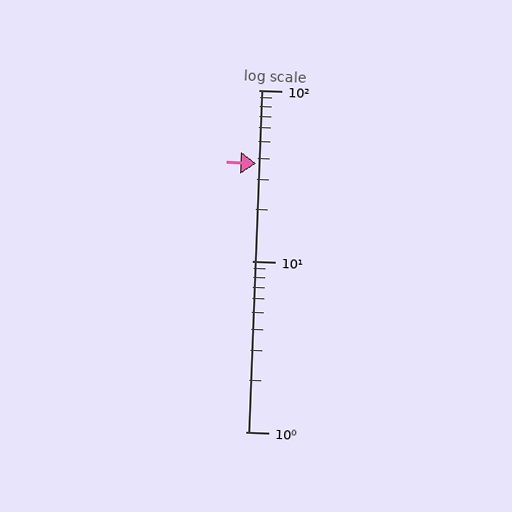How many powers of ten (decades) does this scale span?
The scale spans 2 decades, from 1 to 100.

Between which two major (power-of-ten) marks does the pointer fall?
The pointer is between 10 and 100.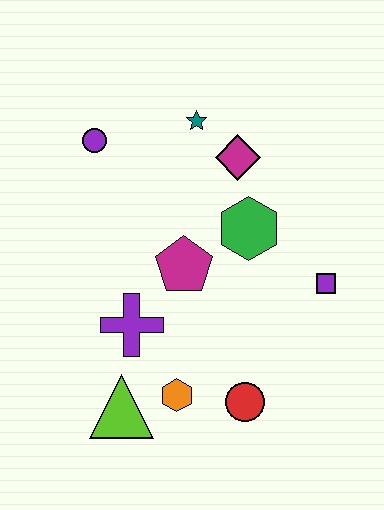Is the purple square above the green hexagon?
No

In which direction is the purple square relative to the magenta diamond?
The purple square is below the magenta diamond.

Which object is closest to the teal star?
The magenta diamond is closest to the teal star.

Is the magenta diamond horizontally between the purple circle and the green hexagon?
Yes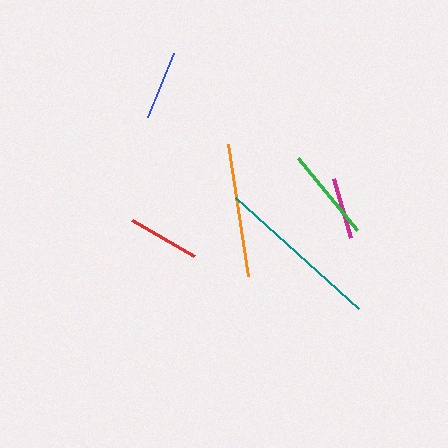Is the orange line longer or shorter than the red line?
The orange line is longer than the red line.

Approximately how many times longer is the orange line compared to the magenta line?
The orange line is approximately 2.2 times the length of the magenta line.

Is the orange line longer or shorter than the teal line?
The teal line is longer than the orange line.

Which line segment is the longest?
The teal line is the longest at approximately 165 pixels.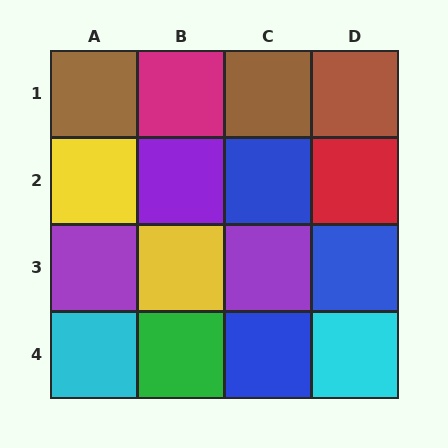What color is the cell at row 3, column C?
Purple.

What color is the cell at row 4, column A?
Cyan.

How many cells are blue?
3 cells are blue.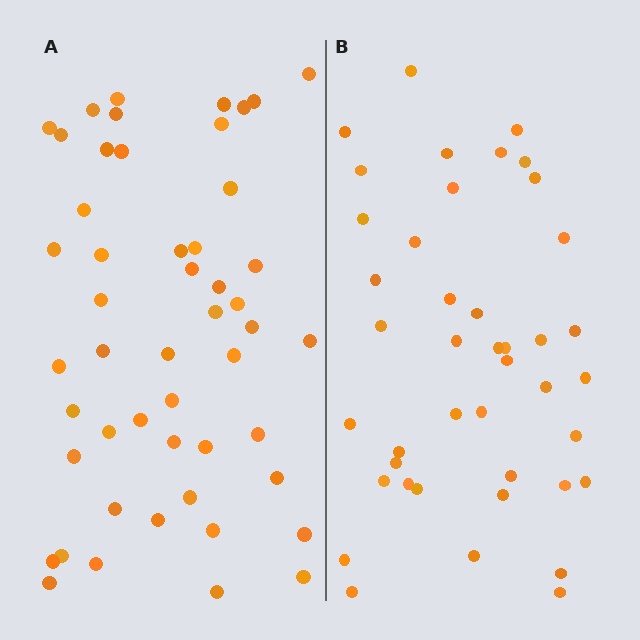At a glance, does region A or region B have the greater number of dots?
Region A (the left region) has more dots.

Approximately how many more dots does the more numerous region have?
Region A has roughly 8 or so more dots than region B.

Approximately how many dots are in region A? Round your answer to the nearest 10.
About 50 dots.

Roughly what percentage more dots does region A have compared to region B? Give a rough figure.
About 20% more.